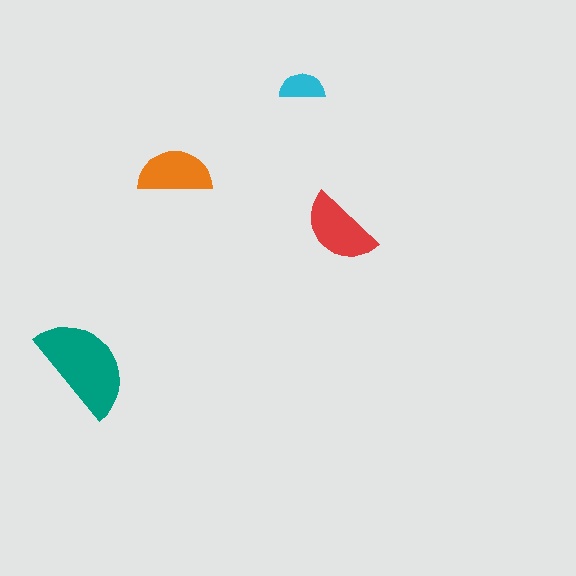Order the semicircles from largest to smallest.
the teal one, the red one, the orange one, the cyan one.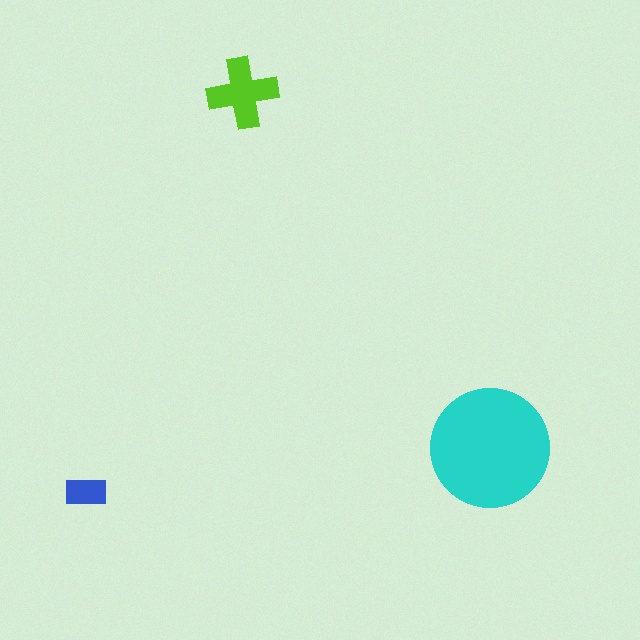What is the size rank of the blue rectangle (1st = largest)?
3rd.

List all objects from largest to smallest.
The cyan circle, the lime cross, the blue rectangle.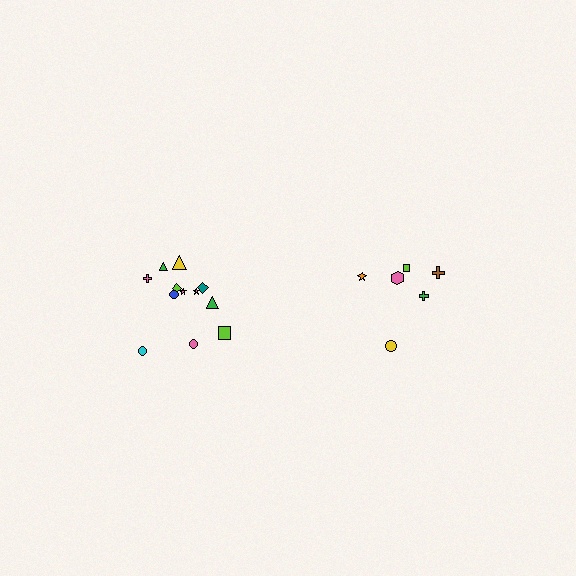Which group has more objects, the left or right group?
The left group.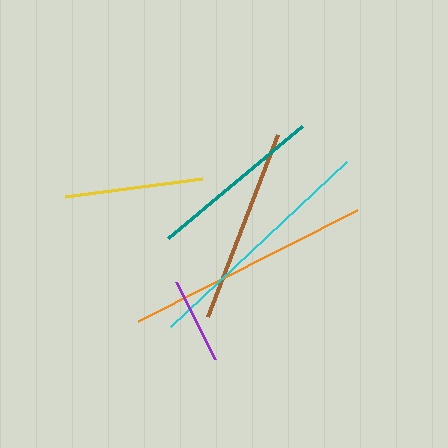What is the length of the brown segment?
The brown segment is approximately 195 pixels long.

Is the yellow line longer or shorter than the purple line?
The yellow line is longer than the purple line.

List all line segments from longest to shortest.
From longest to shortest: orange, cyan, brown, teal, yellow, purple.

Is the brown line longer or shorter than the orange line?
The orange line is longer than the brown line.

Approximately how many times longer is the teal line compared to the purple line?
The teal line is approximately 2.0 times the length of the purple line.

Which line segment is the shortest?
The purple line is the shortest at approximately 87 pixels.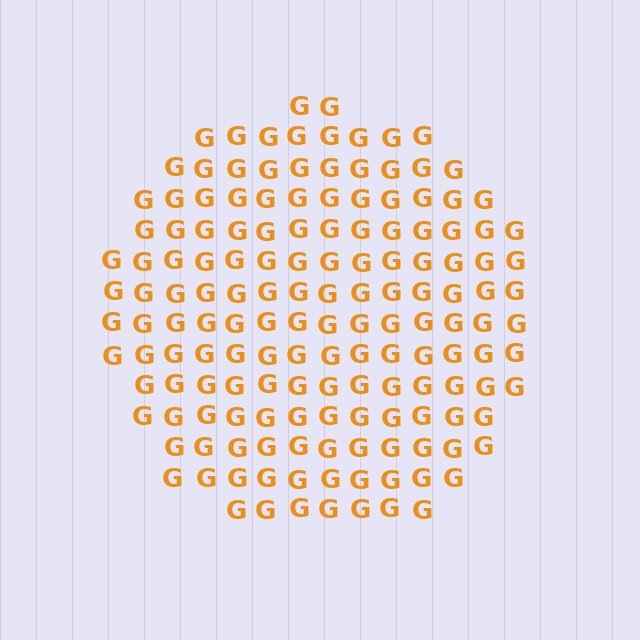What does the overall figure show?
The overall figure shows a circle.